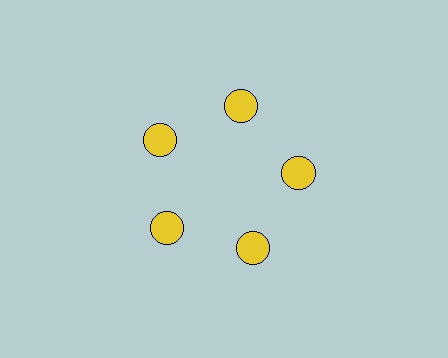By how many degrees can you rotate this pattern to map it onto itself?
The pattern maps onto itself every 72 degrees of rotation.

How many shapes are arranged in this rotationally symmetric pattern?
There are 5 shapes, arranged in 5 groups of 1.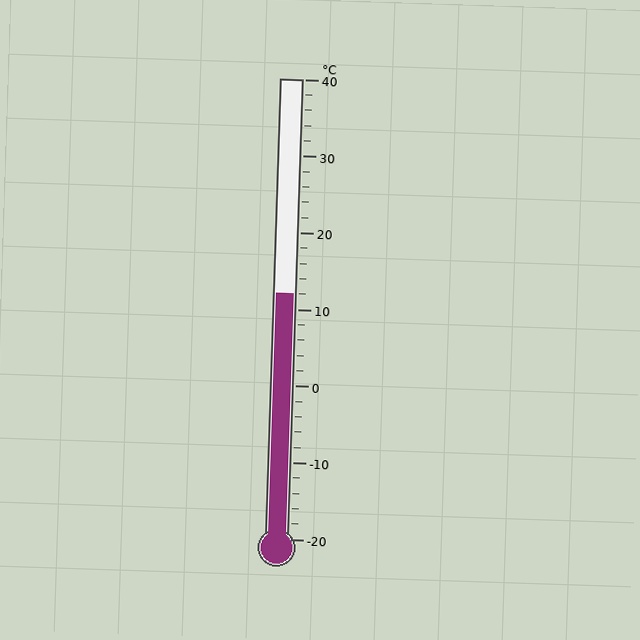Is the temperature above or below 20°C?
The temperature is below 20°C.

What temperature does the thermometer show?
The thermometer shows approximately 12°C.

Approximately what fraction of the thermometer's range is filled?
The thermometer is filled to approximately 55% of its range.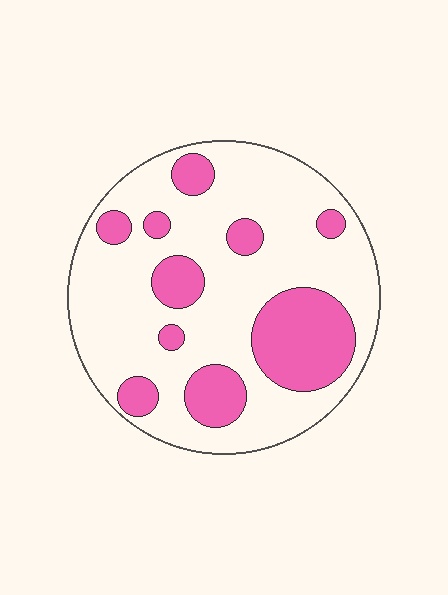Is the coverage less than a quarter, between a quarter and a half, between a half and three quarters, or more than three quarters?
Between a quarter and a half.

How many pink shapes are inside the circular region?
10.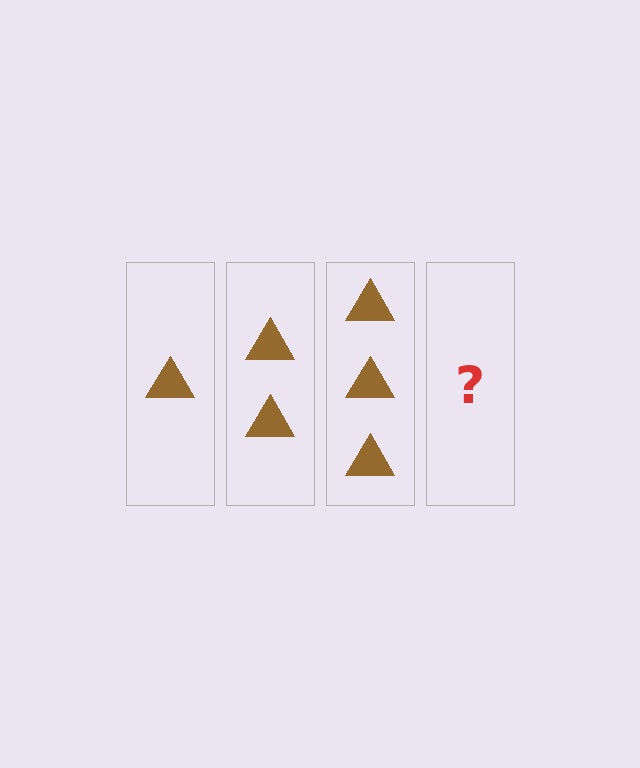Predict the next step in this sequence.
The next step is 4 triangles.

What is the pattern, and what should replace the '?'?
The pattern is that each step adds one more triangle. The '?' should be 4 triangles.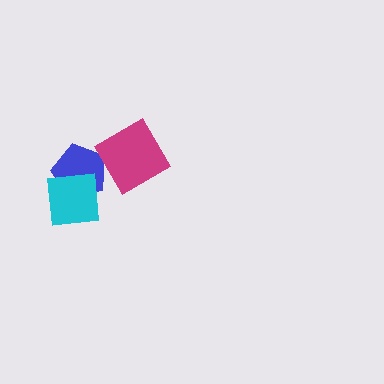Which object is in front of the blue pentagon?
The cyan square is in front of the blue pentagon.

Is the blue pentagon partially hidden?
Yes, it is partially covered by another shape.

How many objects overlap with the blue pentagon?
1 object overlaps with the blue pentagon.